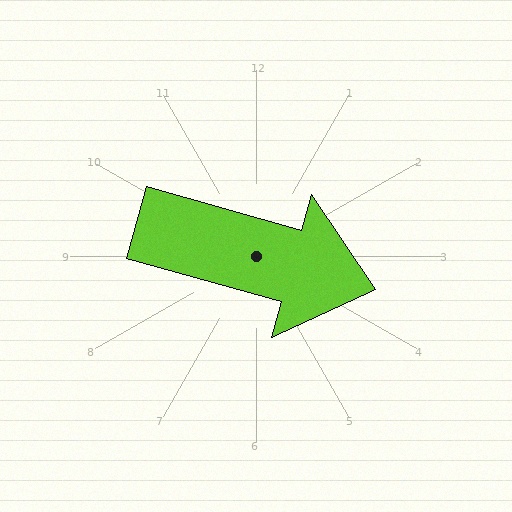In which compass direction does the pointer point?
East.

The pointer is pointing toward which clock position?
Roughly 4 o'clock.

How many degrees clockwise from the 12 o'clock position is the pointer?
Approximately 106 degrees.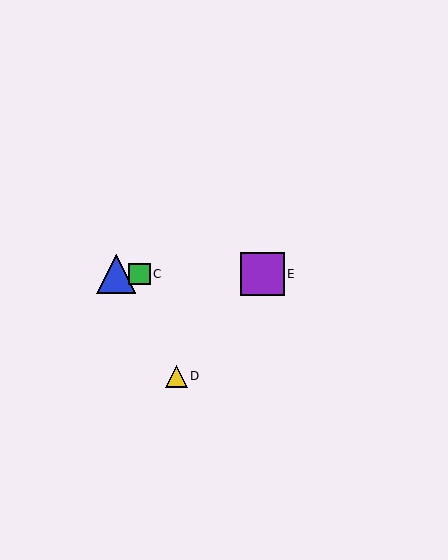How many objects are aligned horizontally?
4 objects (A, B, C, E) are aligned horizontally.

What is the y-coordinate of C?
Object C is at y≈274.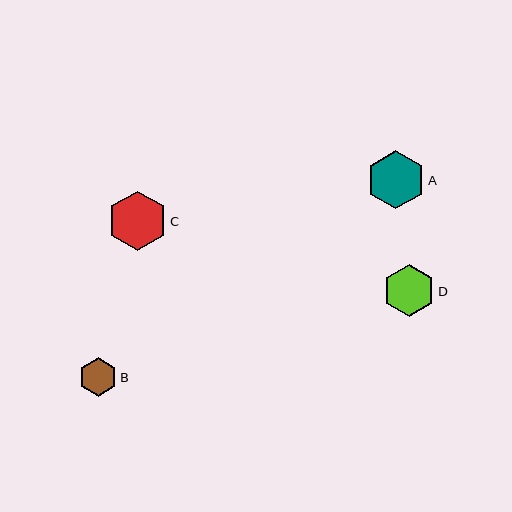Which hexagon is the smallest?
Hexagon B is the smallest with a size of approximately 39 pixels.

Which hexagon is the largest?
Hexagon C is the largest with a size of approximately 59 pixels.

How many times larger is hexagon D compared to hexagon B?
Hexagon D is approximately 1.3 times the size of hexagon B.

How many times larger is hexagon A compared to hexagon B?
Hexagon A is approximately 1.5 times the size of hexagon B.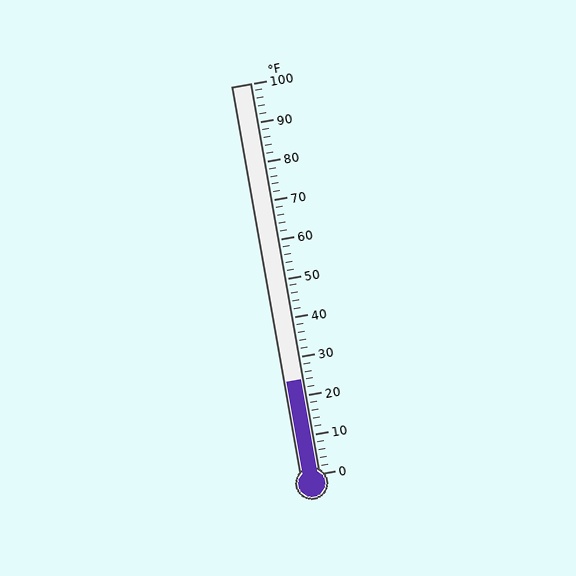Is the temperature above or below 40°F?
The temperature is below 40°F.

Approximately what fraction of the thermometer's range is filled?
The thermometer is filled to approximately 25% of its range.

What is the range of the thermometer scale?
The thermometer scale ranges from 0°F to 100°F.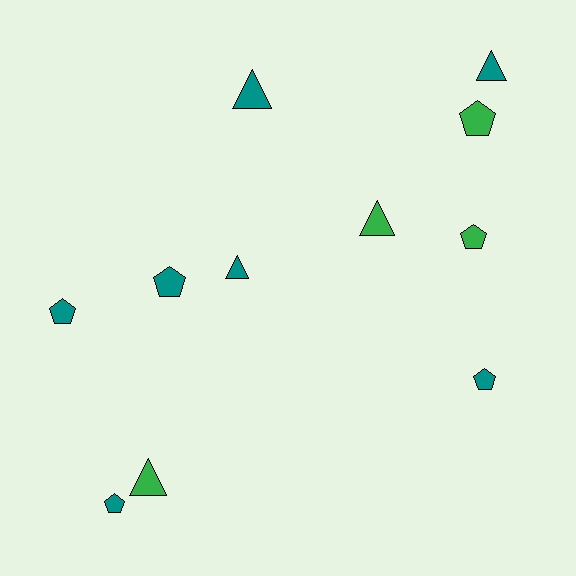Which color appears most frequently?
Teal, with 7 objects.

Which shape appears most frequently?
Pentagon, with 6 objects.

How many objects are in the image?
There are 11 objects.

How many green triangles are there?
There are 2 green triangles.